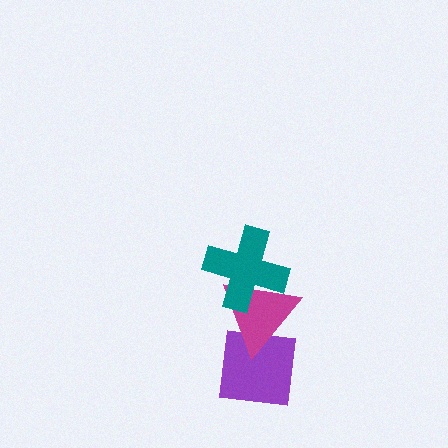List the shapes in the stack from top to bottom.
From top to bottom: the teal cross, the magenta triangle, the purple square.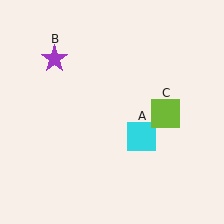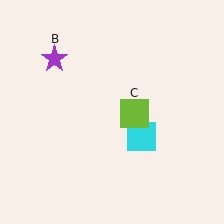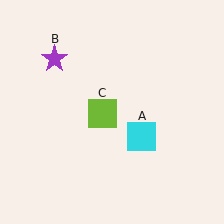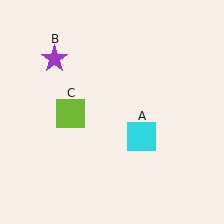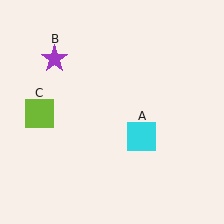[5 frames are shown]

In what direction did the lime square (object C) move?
The lime square (object C) moved left.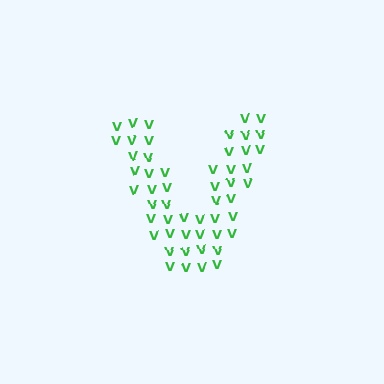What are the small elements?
The small elements are letter V's.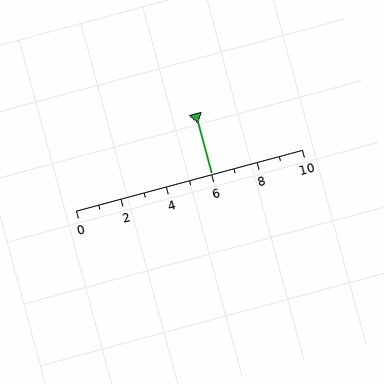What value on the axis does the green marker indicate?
The marker indicates approximately 6.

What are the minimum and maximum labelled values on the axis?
The axis runs from 0 to 10.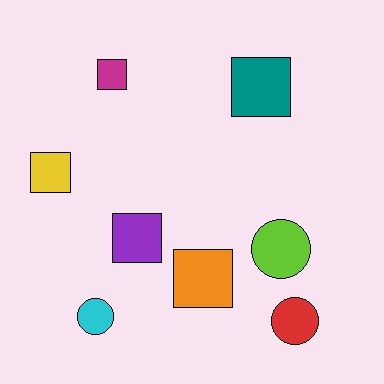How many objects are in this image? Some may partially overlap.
There are 8 objects.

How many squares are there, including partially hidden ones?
There are 5 squares.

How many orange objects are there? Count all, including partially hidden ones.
There is 1 orange object.